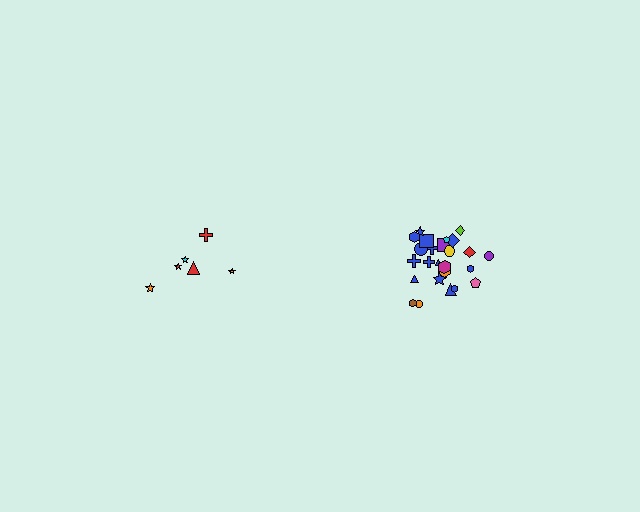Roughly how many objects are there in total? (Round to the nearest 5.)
Roughly 30 objects in total.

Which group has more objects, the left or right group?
The right group.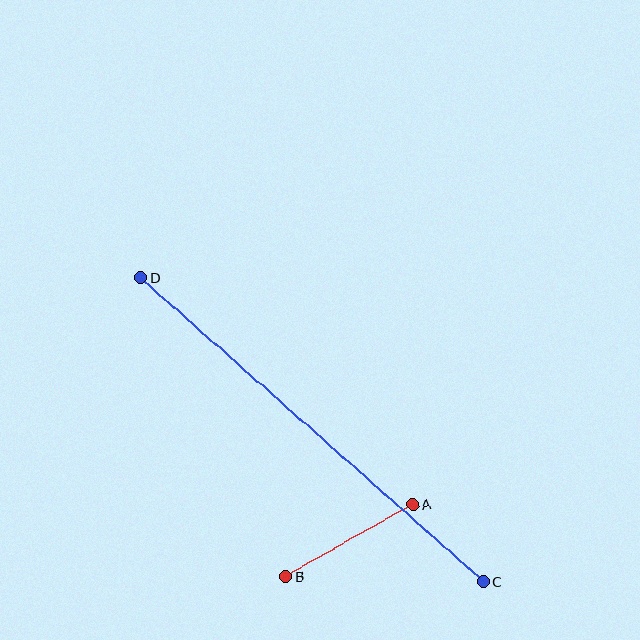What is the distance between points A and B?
The distance is approximately 146 pixels.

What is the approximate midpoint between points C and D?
The midpoint is at approximately (312, 430) pixels.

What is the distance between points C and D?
The distance is approximately 458 pixels.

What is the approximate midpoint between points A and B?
The midpoint is at approximately (349, 541) pixels.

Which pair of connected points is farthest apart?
Points C and D are farthest apart.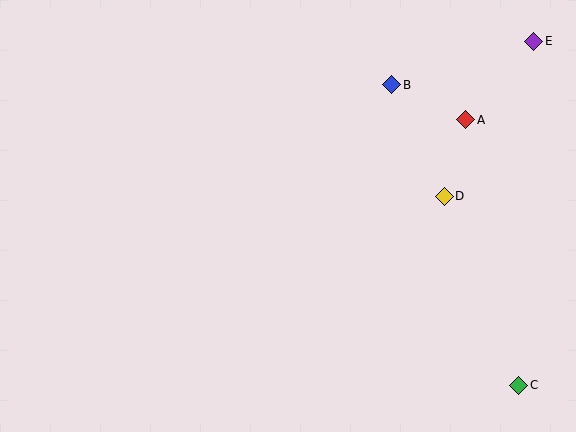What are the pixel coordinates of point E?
Point E is at (534, 41).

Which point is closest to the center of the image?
Point D at (444, 196) is closest to the center.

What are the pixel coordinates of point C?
Point C is at (519, 385).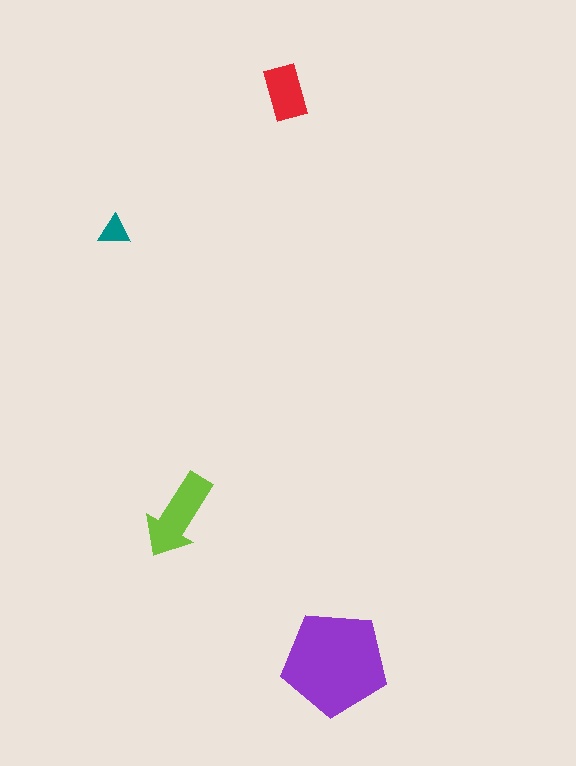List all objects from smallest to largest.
The teal triangle, the red rectangle, the lime arrow, the purple pentagon.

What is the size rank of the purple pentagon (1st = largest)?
1st.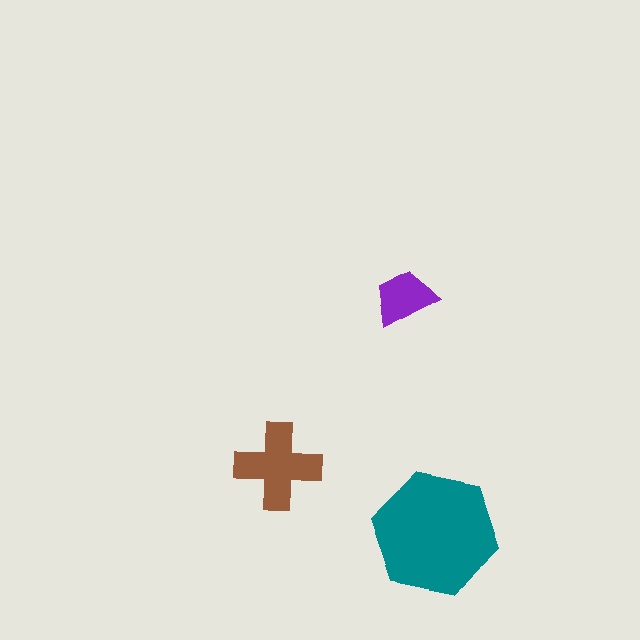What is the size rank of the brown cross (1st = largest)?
2nd.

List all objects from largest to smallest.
The teal hexagon, the brown cross, the purple trapezoid.